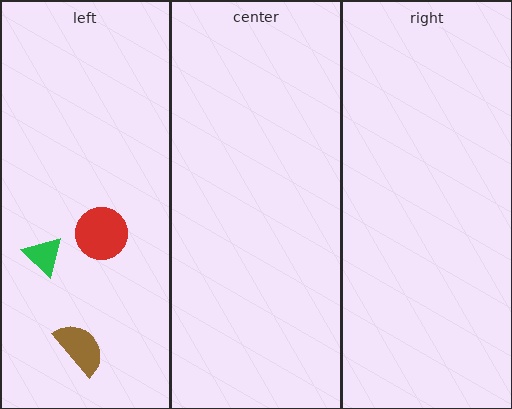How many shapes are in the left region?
3.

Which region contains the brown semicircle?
The left region.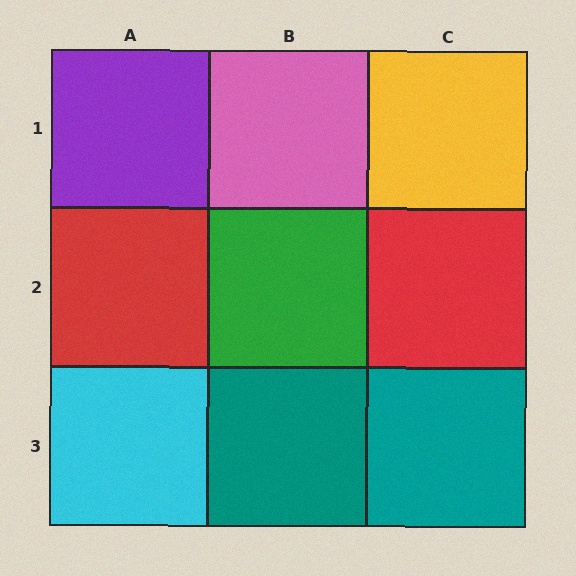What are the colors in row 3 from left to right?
Cyan, teal, teal.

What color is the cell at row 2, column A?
Red.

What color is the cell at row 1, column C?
Yellow.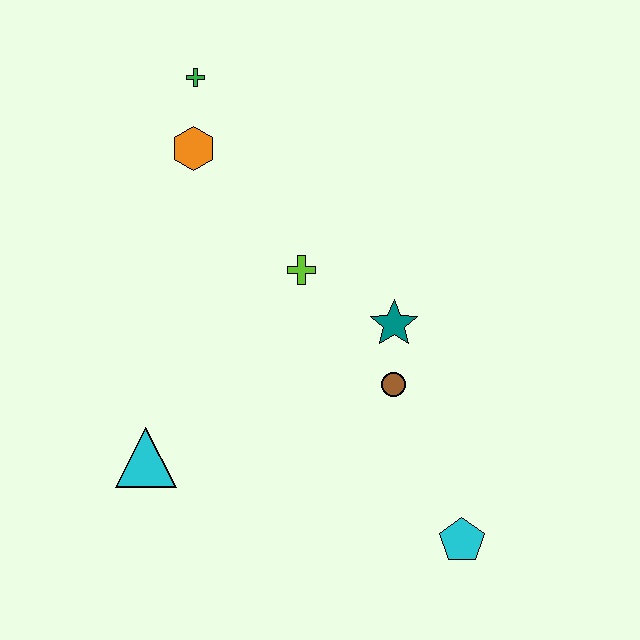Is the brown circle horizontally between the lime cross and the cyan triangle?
No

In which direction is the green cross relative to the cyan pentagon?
The green cross is above the cyan pentagon.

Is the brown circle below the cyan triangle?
No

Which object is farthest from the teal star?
The green cross is farthest from the teal star.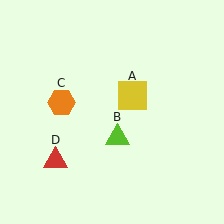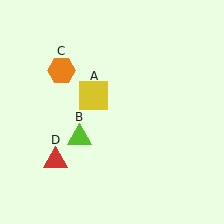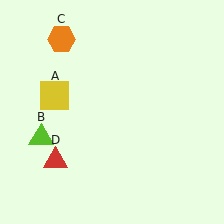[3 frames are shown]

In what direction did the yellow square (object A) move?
The yellow square (object A) moved left.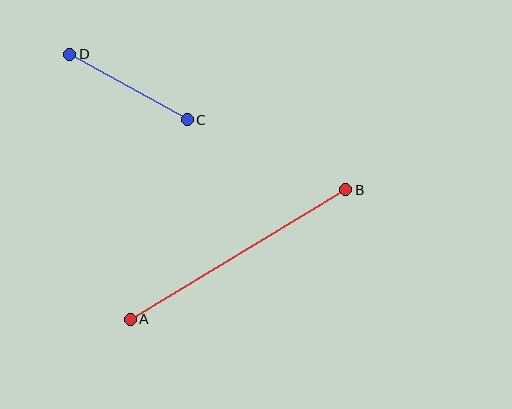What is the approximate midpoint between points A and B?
The midpoint is at approximately (238, 255) pixels.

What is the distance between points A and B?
The distance is approximately 251 pixels.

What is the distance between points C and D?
The distance is approximately 135 pixels.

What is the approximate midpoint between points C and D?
The midpoint is at approximately (129, 87) pixels.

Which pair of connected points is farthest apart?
Points A and B are farthest apart.